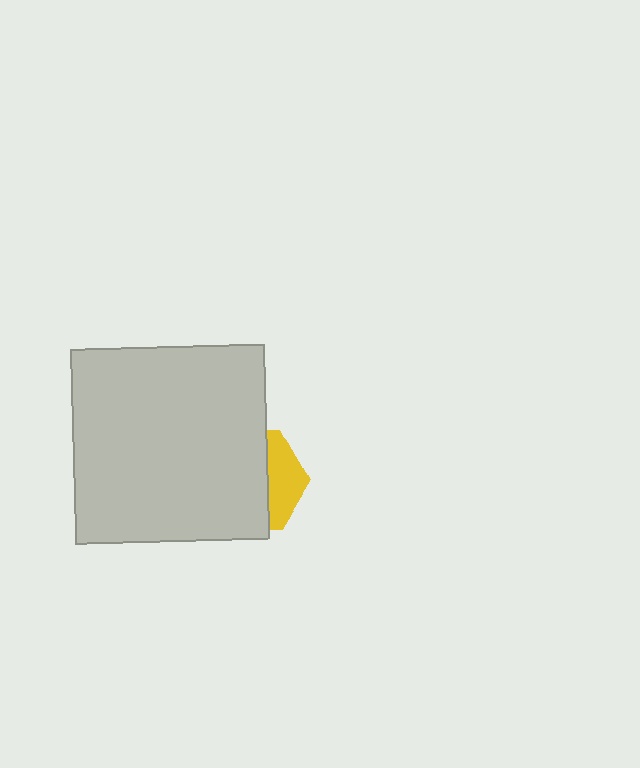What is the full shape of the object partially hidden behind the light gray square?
The partially hidden object is a yellow hexagon.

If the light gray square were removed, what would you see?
You would see the complete yellow hexagon.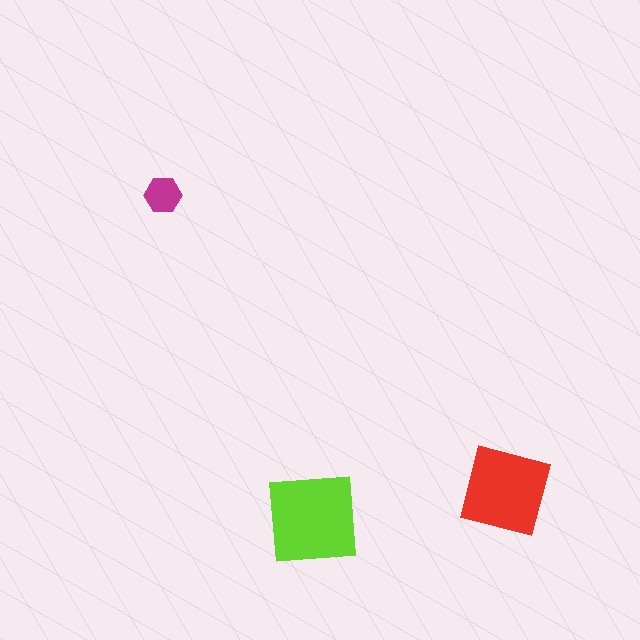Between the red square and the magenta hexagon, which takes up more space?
The red square.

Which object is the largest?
The lime square.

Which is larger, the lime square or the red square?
The lime square.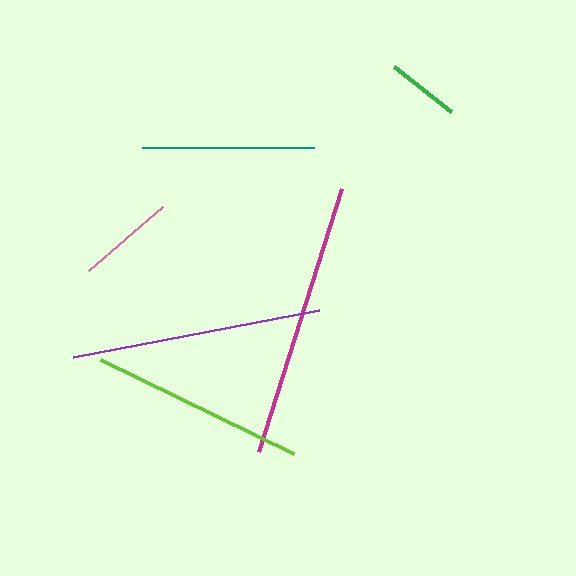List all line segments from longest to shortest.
From longest to shortest: magenta, purple, lime, teal, pink, green.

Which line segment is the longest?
The magenta line is the longest at approximately 276 pixels.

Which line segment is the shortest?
The green line is the shortest at approximately 74 pixels.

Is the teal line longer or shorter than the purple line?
The purple line is longer than the teal line.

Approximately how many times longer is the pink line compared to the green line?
The pink line is approximately 1.3 times the length of the green line.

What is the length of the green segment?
The green segment is approximately 74 pixels long.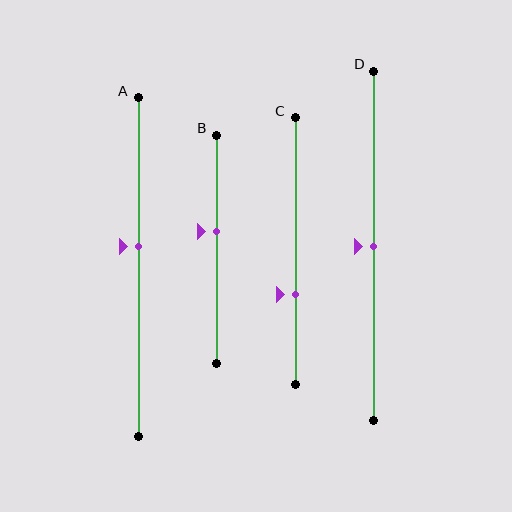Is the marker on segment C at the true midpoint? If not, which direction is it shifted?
No, the marker on segment C is shifted downward by about 16% of the segment length.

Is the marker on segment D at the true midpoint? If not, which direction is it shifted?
Yes, the marker on segment D is at the true midpoint.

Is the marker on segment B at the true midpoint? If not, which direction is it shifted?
No, the marker on segment B is shifted upward by about 8% of the segment length.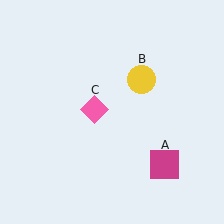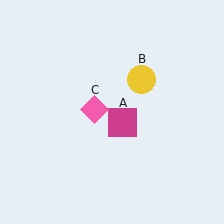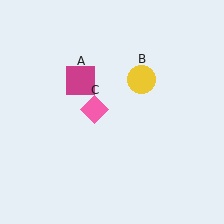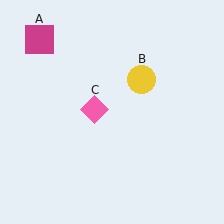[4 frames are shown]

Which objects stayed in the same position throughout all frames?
Yellow circle (object B) and pink diamond (object C) remained stationary.